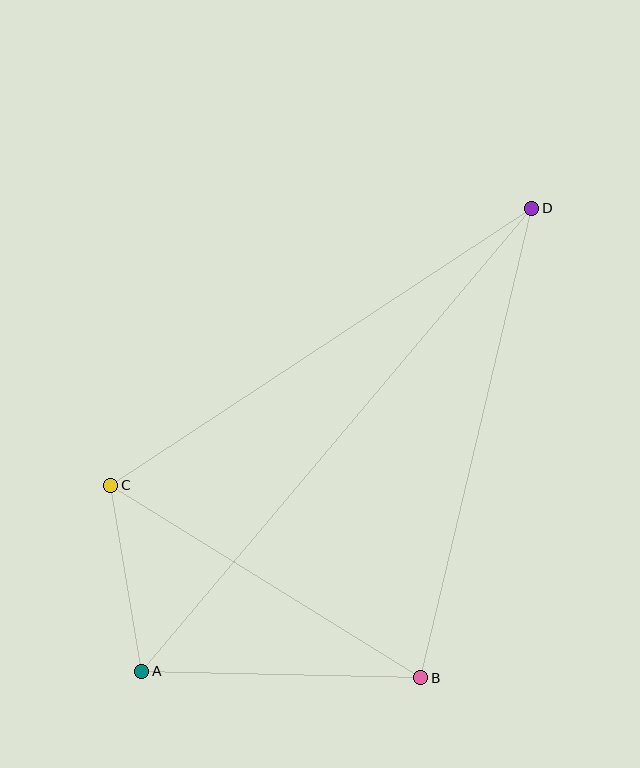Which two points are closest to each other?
Points A and C are closest to each other.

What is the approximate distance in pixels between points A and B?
The distance between A and B is approximately 279 pixels.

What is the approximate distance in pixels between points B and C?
The distance between B and C is approximately 365 pixels.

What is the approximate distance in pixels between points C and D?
The distance between C and D is approximately 504 pixels.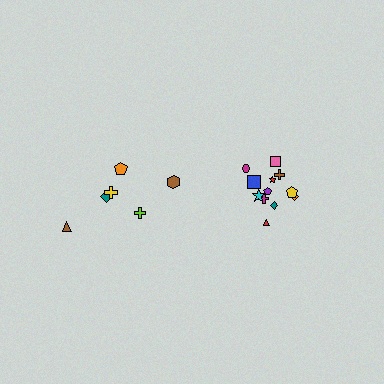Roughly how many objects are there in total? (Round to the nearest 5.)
Roughly 20 objects in total.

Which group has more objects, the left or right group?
The right group.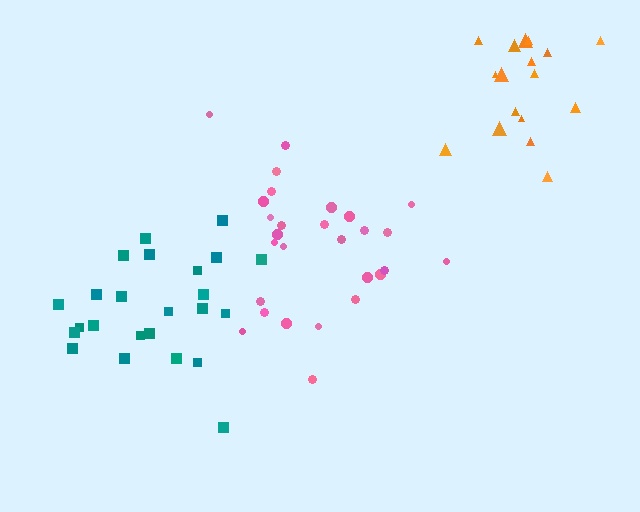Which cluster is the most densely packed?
Pink.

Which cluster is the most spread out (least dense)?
Orange.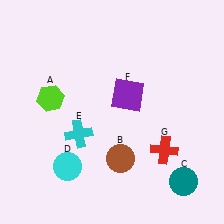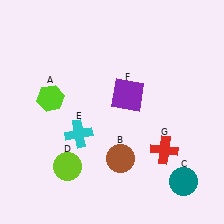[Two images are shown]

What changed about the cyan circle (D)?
In Image 1, D is cyan. In Image 2, it changed to lime.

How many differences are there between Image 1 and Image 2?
There is 1 difference between the two images.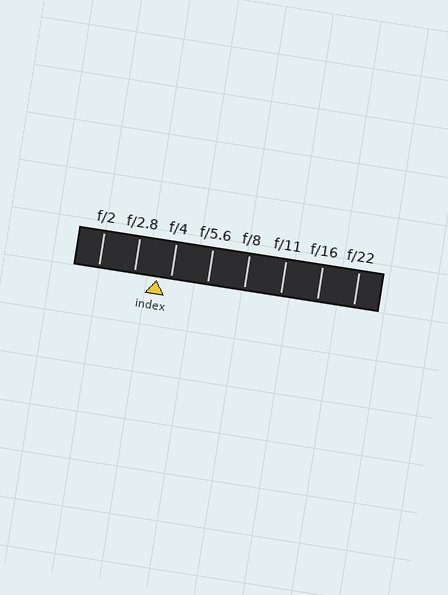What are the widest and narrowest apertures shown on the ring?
The widest aperture shown is f/2 and the narrowest is f/22.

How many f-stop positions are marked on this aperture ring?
There are 8 f-stop positions marked.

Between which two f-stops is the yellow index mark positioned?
The index mark is between f/2.8 and f/4.